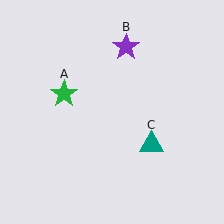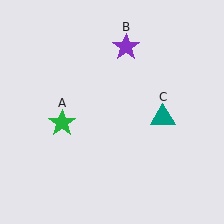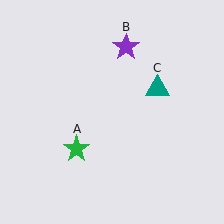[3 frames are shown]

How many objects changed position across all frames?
2 objects changed position: green star (object A), teal triangle (object C).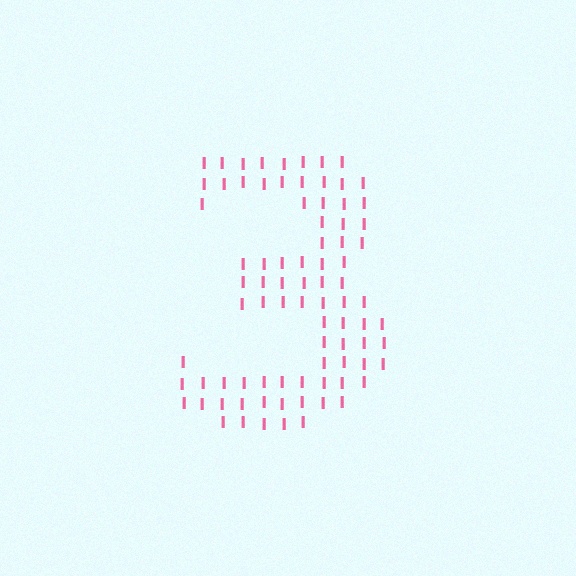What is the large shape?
The large shape is the digit 3.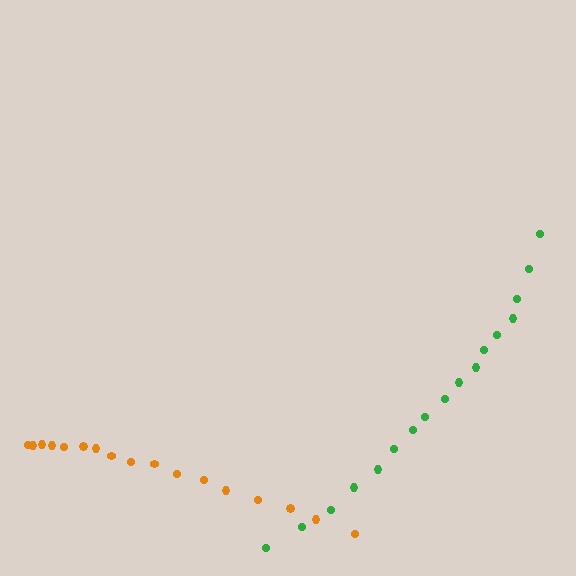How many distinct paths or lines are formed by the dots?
There are 2 distinct paths.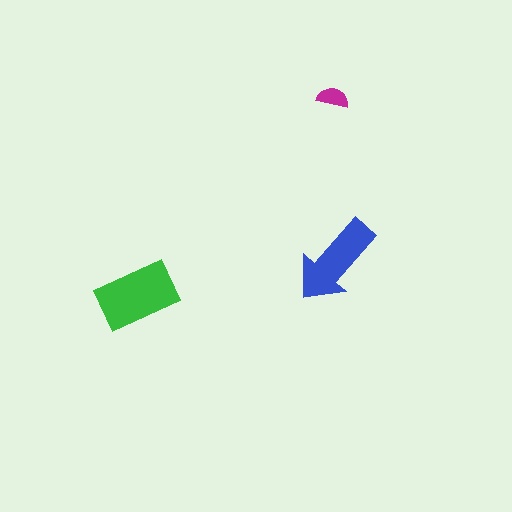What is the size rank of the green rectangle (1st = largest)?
1st.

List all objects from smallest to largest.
The magenta semicircle, the blue arrow, the green rectangle.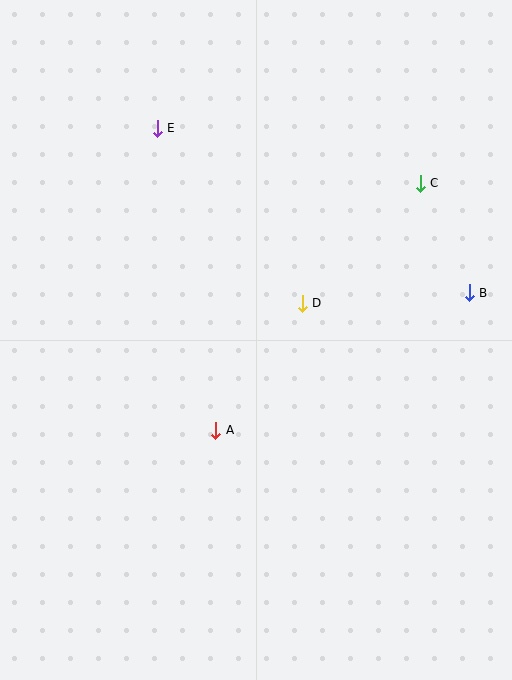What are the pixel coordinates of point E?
Point E is at (157, 128).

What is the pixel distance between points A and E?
The distance between A and E is 308 pixels.